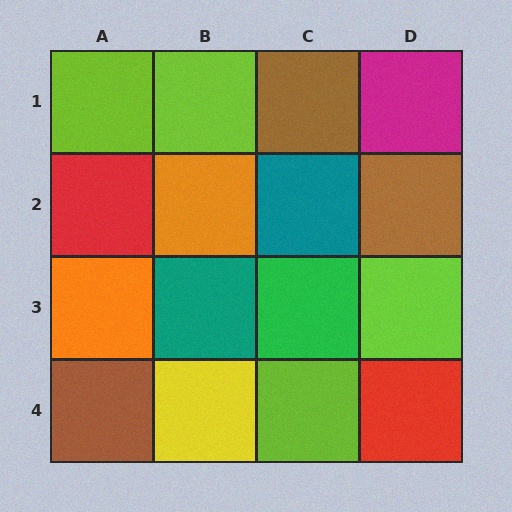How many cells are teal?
2 cells are teal.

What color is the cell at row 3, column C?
Green.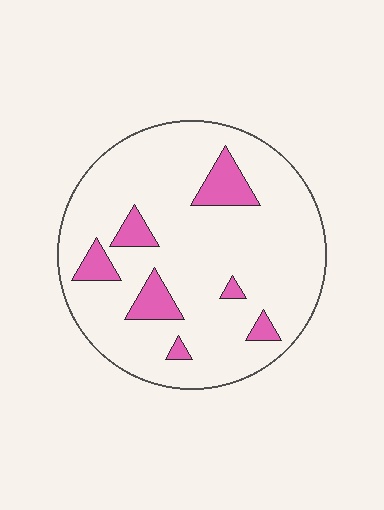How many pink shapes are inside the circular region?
7.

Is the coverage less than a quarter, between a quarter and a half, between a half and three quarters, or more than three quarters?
Less than a quarter.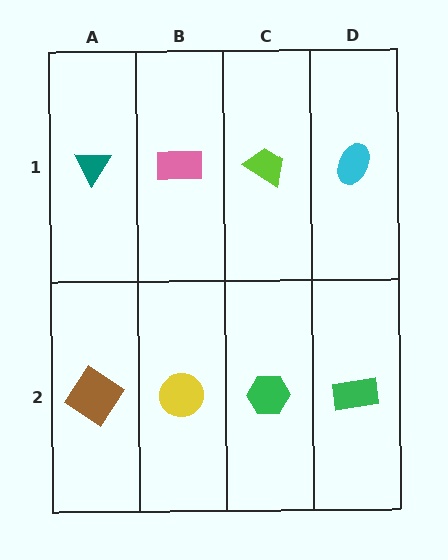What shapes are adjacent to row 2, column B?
A pink rectangle (row 1, column B), a brown diamond (row 2, column A), a green hexagon (row 2, column C).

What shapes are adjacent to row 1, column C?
A green hexagon (row 2, column C), a pink rectangle (row 1, column B), a cyan ellipse (row 1, column D).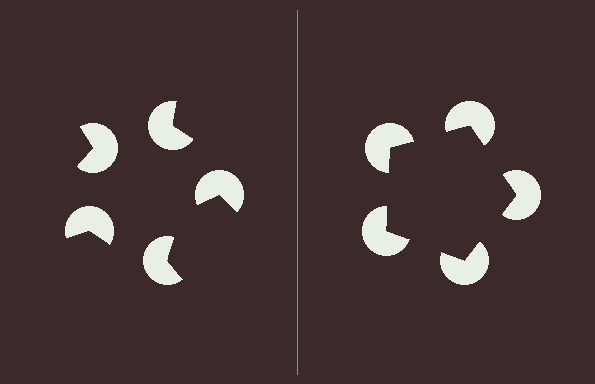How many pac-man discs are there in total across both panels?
10 — 5 on each side.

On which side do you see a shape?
An illusory pentagon appears on the right side. On the left side the wedge cuts are rotated, so no coherent shape forms.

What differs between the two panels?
The pac-man discs are positioned identically on both sides; only the wedge orientations differ. On the right they align to a pentagon; on the left they are misaligned.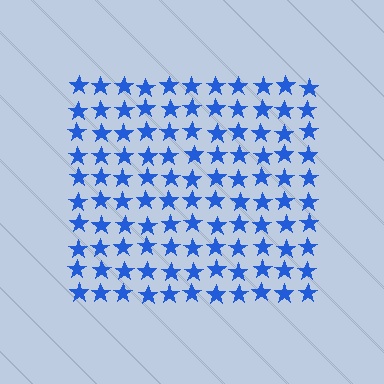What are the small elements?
The small elements are stars.